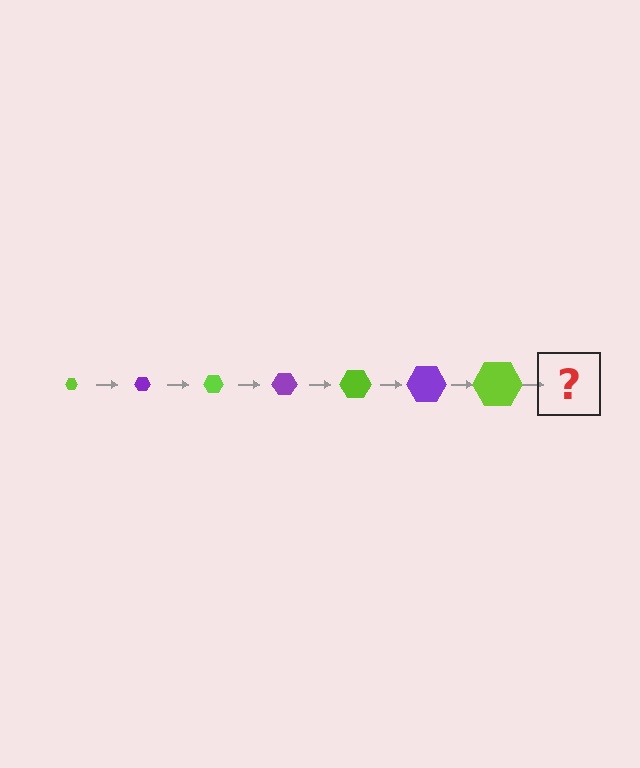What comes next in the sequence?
The next element should be a purple hexagon, larger than the previous one.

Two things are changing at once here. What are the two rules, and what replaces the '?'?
The two rules are that the hexagon grows larger each step and the color cycles through lime and purple. The '?' should be a purple hexagon, larger than the previous one.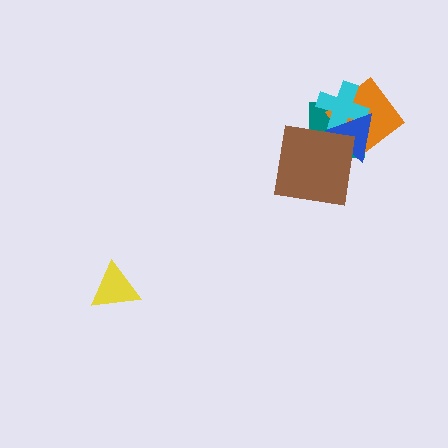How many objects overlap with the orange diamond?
3 objects overlap with the orange diamond.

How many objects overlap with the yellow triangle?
0 objects overlap with the yellow triangle.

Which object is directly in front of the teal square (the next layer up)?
The orange diamond is directly in front of the teal square.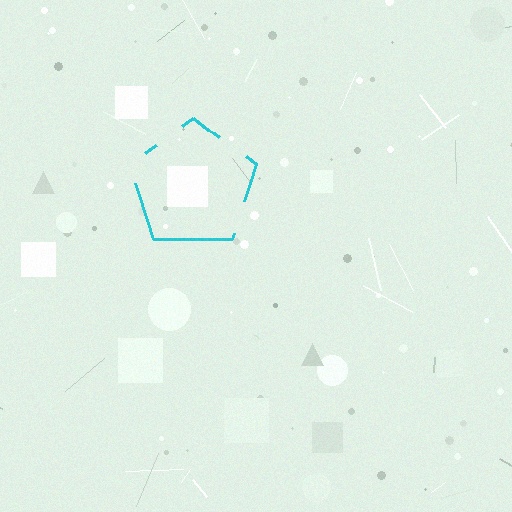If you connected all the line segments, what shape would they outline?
They would outline a pentagon.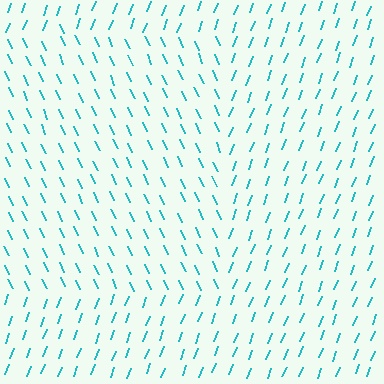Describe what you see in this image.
The image is filled with small cyan line segments. A rectangle region in the image has lines oriented differently from the surrounding lines, creating a visible texture boundary.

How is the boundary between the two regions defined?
The boundary is defined purely by a change in line orientation (approximately 45 degrees difference). All lines are the same color and thickness.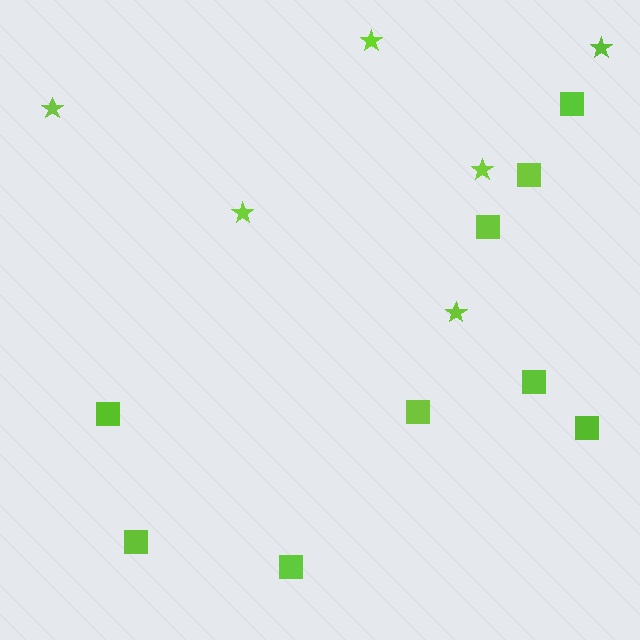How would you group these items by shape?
There are 2 groups: one group of stars (6) and one group of squares (9).